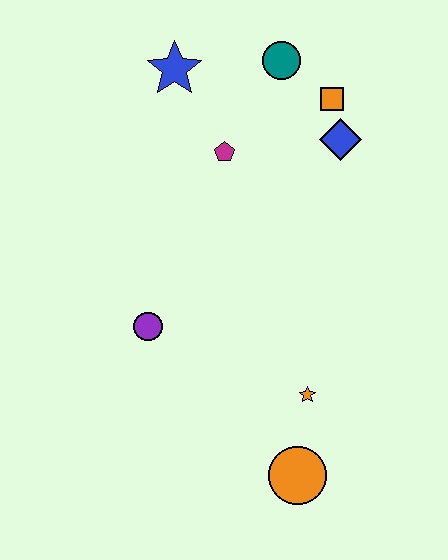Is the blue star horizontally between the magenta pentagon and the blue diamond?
No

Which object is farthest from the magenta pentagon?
The orange circle is farthest from the magenta pentagon.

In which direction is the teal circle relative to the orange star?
The teal circle is above the orange star.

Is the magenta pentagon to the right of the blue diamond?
No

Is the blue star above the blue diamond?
Yes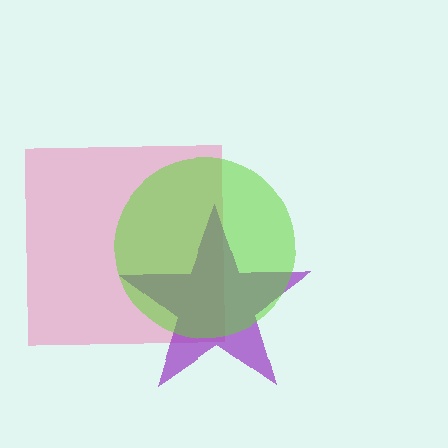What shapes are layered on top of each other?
The layered shapes are: a pink square, a purple star, a lime circle.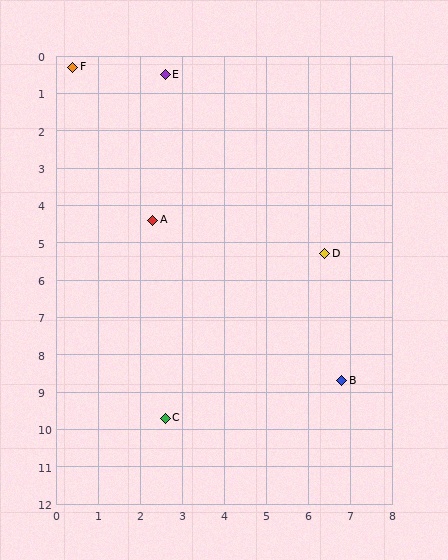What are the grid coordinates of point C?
Point C is at approximately (2.6, 9.7).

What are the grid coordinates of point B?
Point B is at approximately (6.8, 8.7).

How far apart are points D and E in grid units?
Points D and E are about 6.1 grid units apart.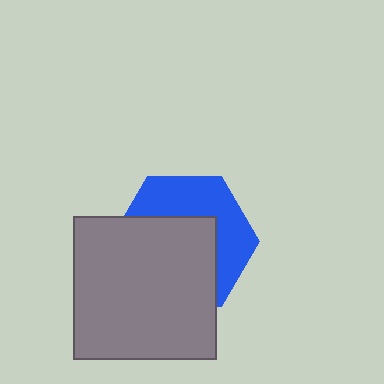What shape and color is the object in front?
The object in front is a gray square.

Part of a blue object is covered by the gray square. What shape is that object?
It is a hexagon.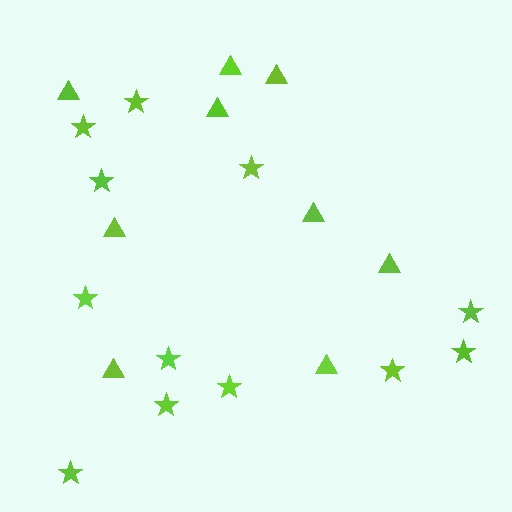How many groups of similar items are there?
There are 2 groups: one group of stars (12) and one group of triangles (9).